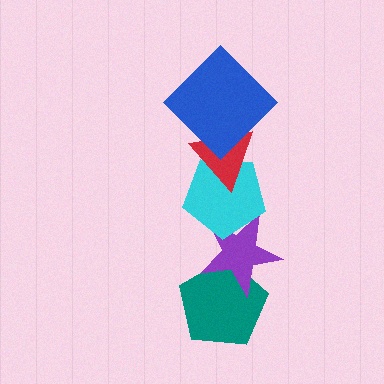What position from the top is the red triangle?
The red triangle is 2nd from the top.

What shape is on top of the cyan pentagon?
The red triangle is on top of the cyan pentagon.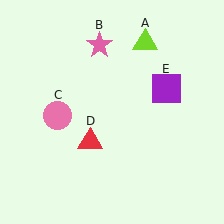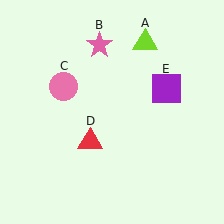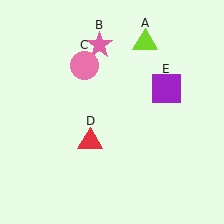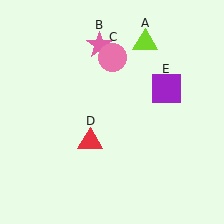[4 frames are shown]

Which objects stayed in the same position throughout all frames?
Lime triangle (object A) and pink star (object B) and red triangle (object D) and purple square (object E) remained stationary.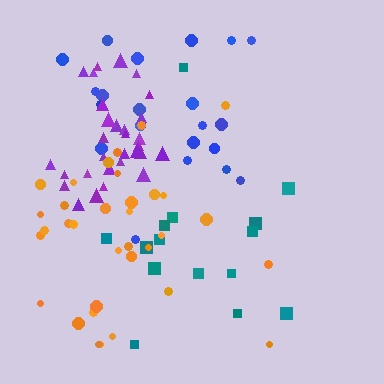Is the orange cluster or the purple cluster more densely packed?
Purple.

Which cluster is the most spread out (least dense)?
Blue.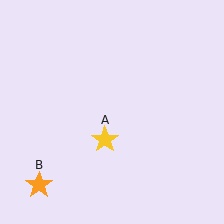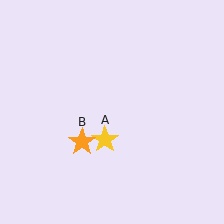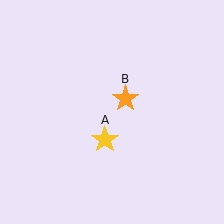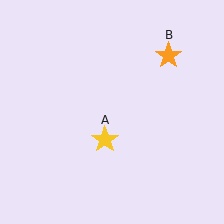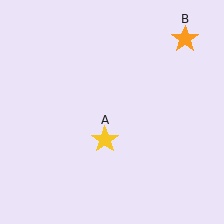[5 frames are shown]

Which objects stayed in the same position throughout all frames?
Yellow star (object A) remained stationary.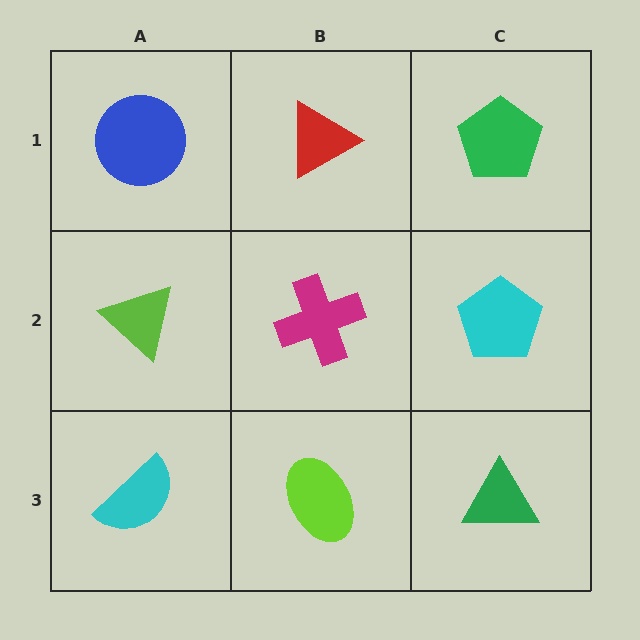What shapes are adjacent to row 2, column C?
A green pentagon (row 1, column C), a green triangle (row 3, column C), a magenta cross (row 2, column B).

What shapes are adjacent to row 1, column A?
A lime triangle (row 2, column A), a red triangle (row 1, column B).